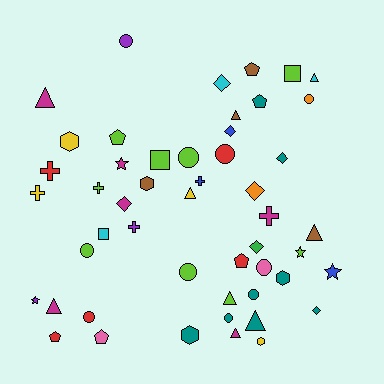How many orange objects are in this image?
There are 2 orange objects.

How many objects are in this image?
There are 50 objects.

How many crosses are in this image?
There are 6 crosses.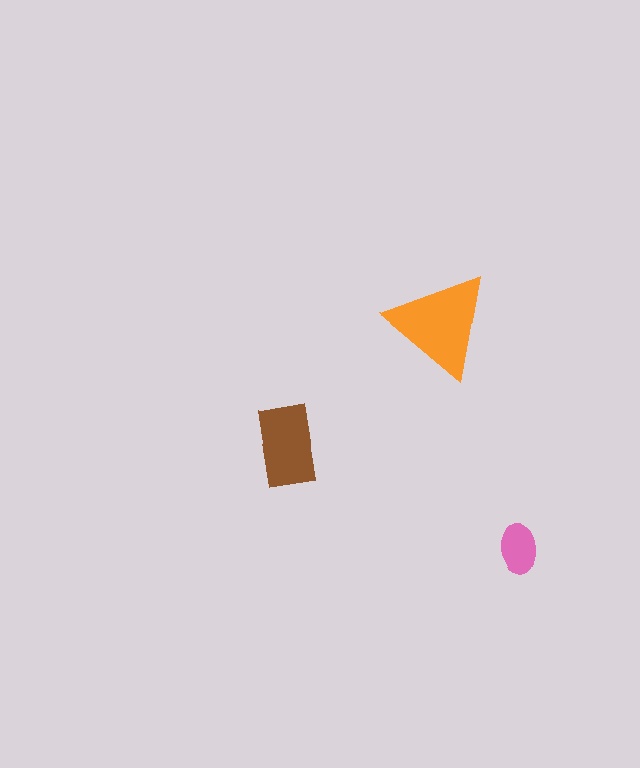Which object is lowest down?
The pink ellipse is bottommost.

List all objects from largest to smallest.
The orange triangle, the brown rectangle, the pink ellipse.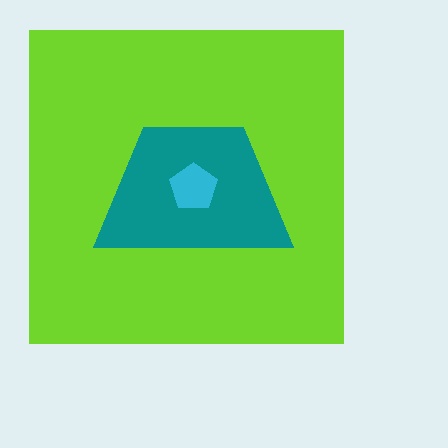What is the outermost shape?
The lime square.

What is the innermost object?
The cyan pentagon.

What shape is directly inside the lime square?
The teal trapezoid.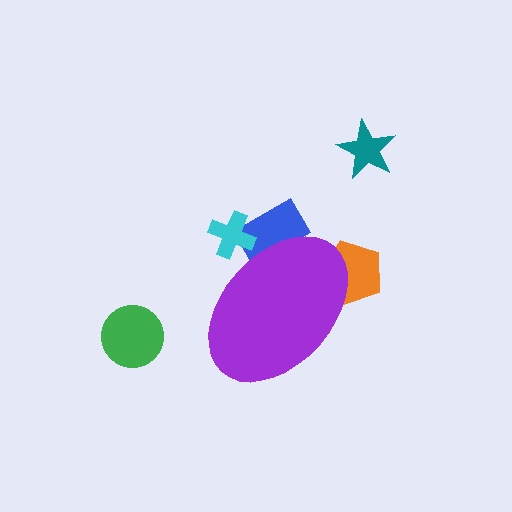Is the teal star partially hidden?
No, the teal star is fully visible.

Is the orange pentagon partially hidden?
Yes, the orange pentagon is partially hidden behind the purple ellipse.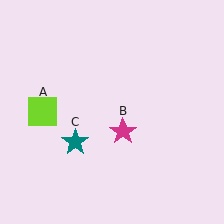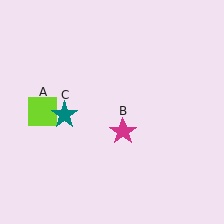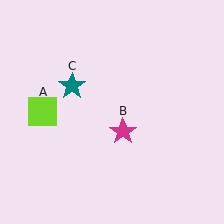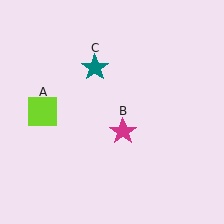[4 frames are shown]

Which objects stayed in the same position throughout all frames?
Lime square (object A) and magenta star (object B) remained stationary.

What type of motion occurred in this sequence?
The teal star (object C) rotated clockwise around the center of the scene.